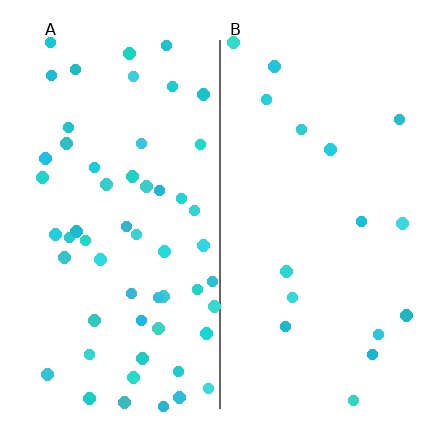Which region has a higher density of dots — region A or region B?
A (the left).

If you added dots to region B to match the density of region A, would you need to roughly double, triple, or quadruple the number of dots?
Approximately quadruple.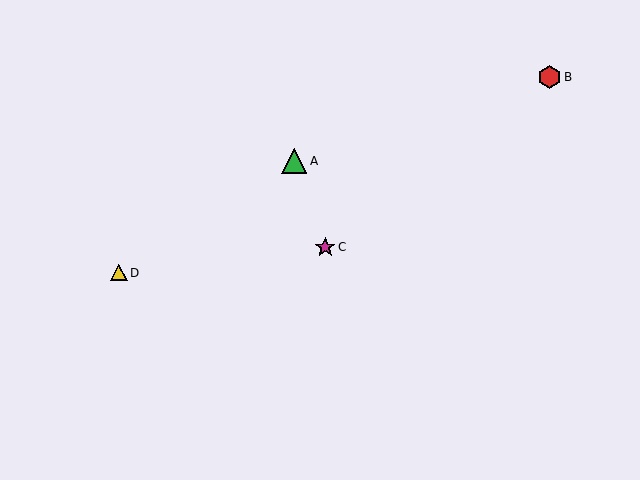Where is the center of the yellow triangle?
The center of the yellow triangle is at (119, 273).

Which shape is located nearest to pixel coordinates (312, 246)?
The magenta star (labeled C) at (325, 247) is nearest to that location.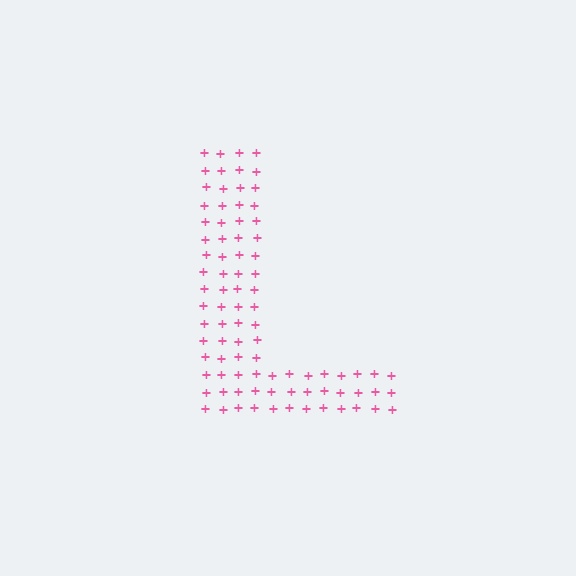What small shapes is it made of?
It is made of small plus signs.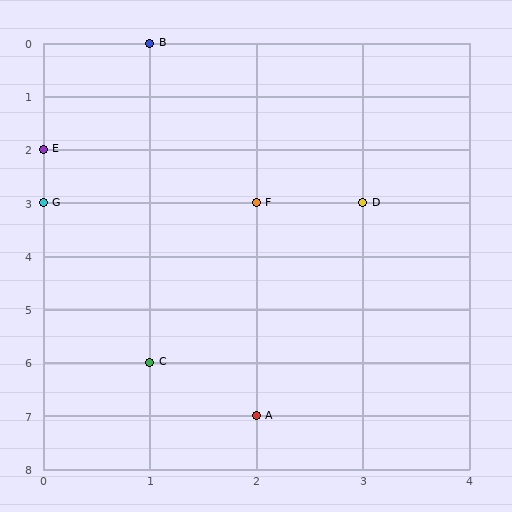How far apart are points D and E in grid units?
Points D and E are 3 columns and 1 row apart (about 3.2 grid units diagonally).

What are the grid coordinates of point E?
Point E is at grid coordinates (0, 2).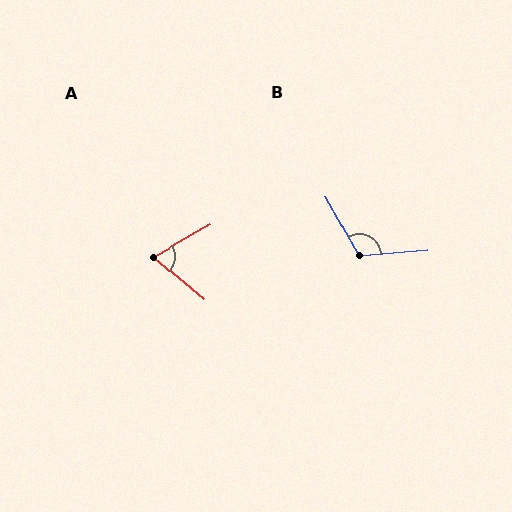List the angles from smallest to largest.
A (70°), B (115°).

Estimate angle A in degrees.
Approximately 70 degrees.